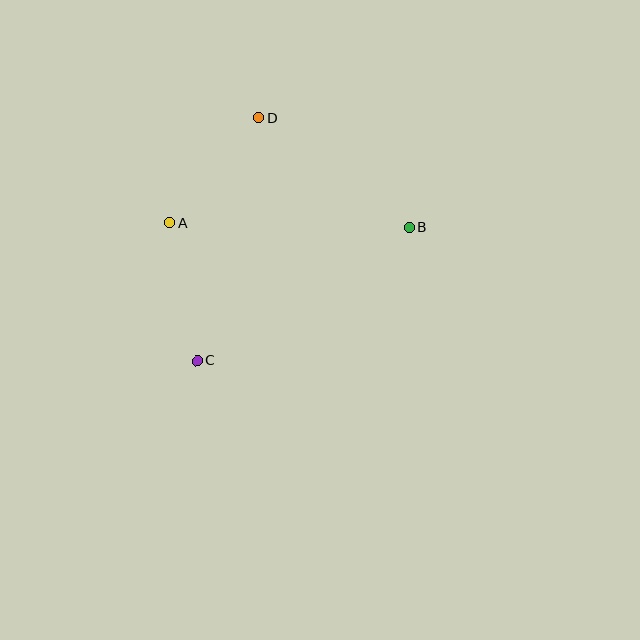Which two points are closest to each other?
Points A and D are closest to each other.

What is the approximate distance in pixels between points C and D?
The distance between C and D is approximately 250 pixels.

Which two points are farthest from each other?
Points B and C are farthest from each other.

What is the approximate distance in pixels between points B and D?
The distance between B and D is approximately 185 pixels.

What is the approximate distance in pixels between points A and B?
The distance between A and B is approximately 240 pixels.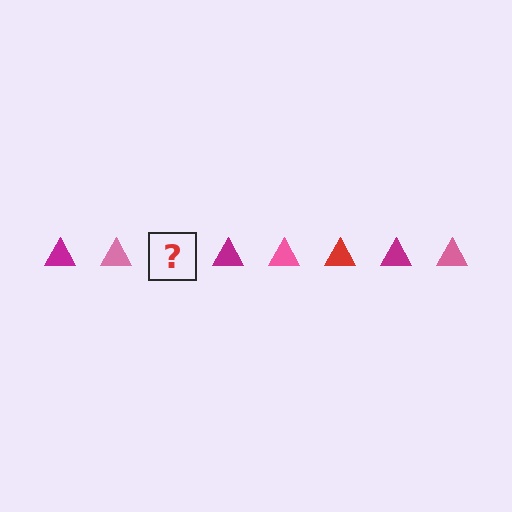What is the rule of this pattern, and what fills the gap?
The rule is that the pattern cycles through magenta, pink, red triangles. The gap should be filled with a red triangle.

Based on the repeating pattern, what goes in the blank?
The blank should be a red triangle.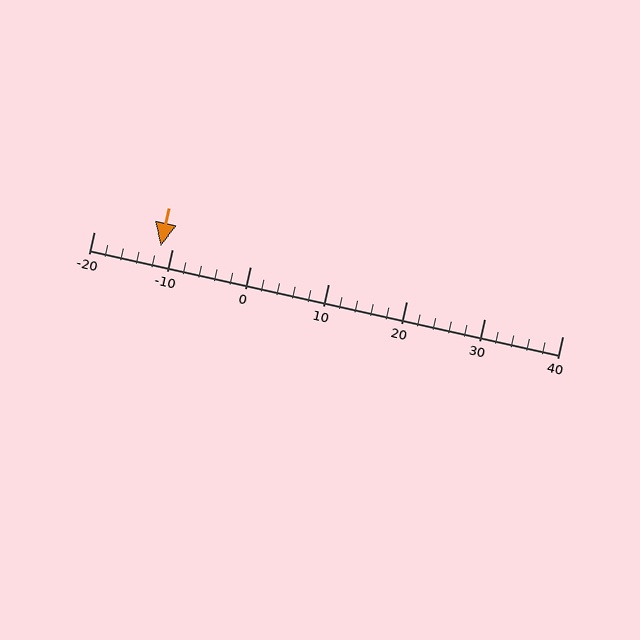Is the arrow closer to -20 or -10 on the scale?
The arrow is closer to -10.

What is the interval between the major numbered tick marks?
The major tick marks are spaced 10 units apart.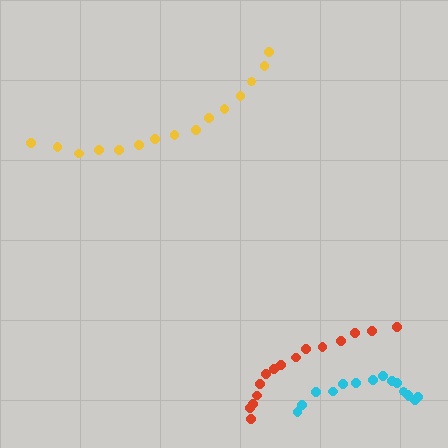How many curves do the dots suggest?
There are 3 distinct paths.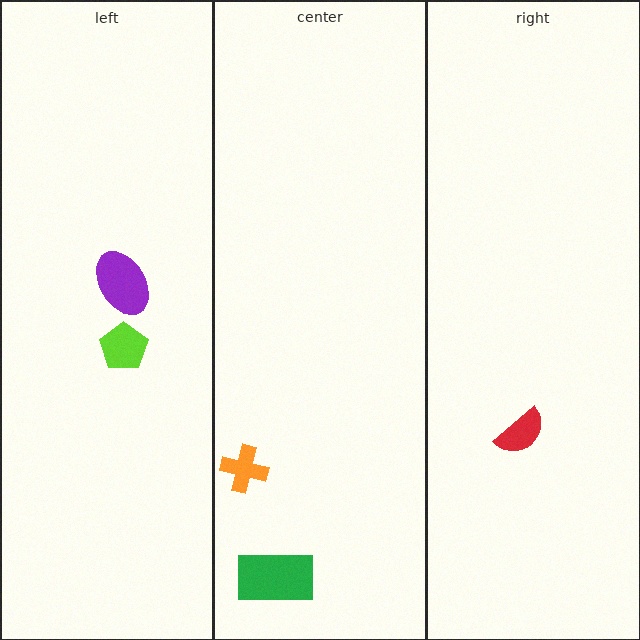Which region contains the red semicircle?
The right region.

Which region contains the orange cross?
The center region.